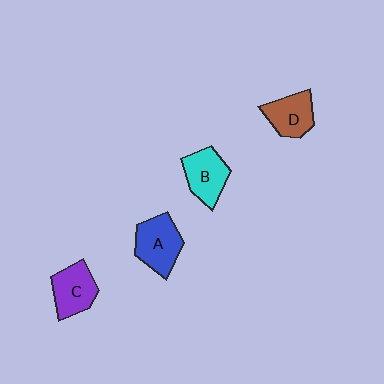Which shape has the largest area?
Shape A (blue).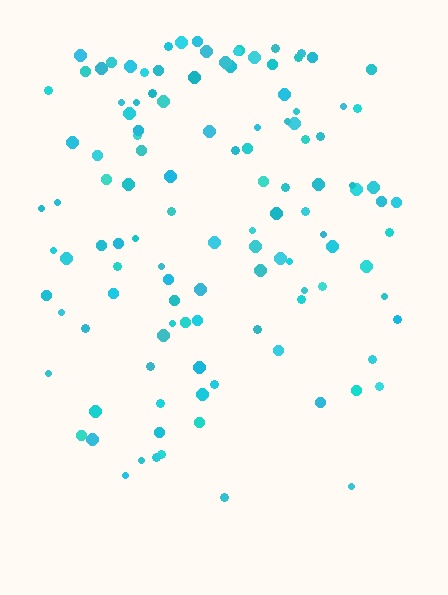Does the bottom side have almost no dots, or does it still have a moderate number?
Still a moderate number, just noticeably fewer than the top.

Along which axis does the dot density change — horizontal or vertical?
Vertical.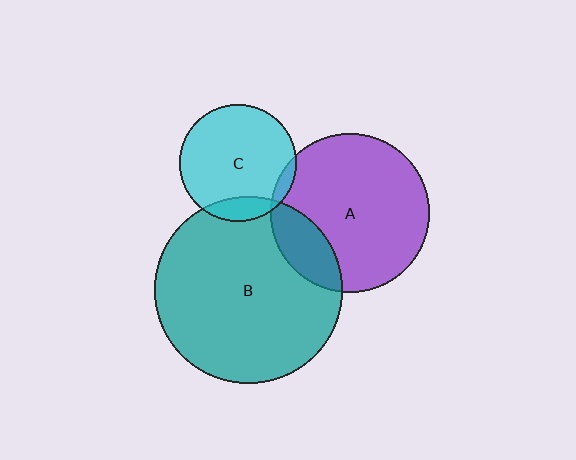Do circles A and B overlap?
Yes.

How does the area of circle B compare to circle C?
Approximately 2.6 times.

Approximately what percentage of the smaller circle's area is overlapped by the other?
Approximately 20%.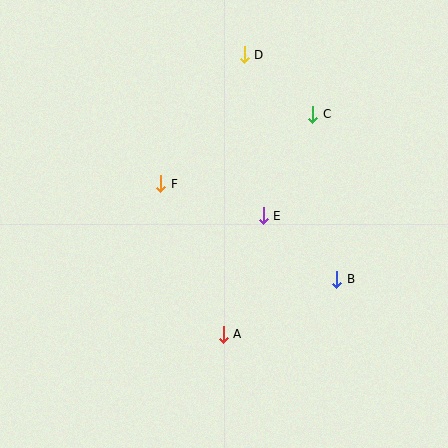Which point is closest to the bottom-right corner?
Point B is closest to the bottom-right corner.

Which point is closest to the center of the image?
Point E at (263, 216) is closest to the center.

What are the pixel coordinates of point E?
Point E is at (263, 216).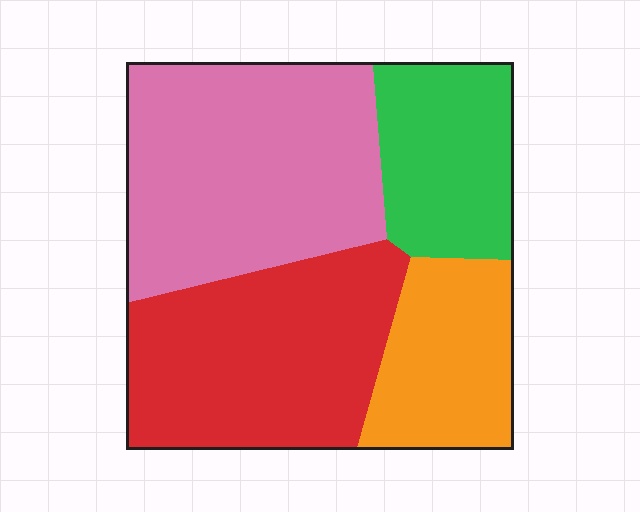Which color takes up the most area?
Pink, at roughly 35%.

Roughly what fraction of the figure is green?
Green covers roughly 15% of the figure.